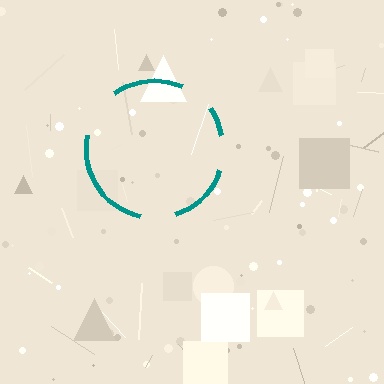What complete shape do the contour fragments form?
The contour fragments form a circle.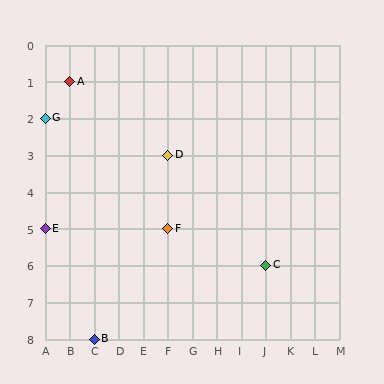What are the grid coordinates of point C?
Point C is at grid coordinates (J, 6).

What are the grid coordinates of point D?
Point D is at grid coordinates (F, 3).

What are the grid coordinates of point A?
Point A is at grid coordinates (B, 1).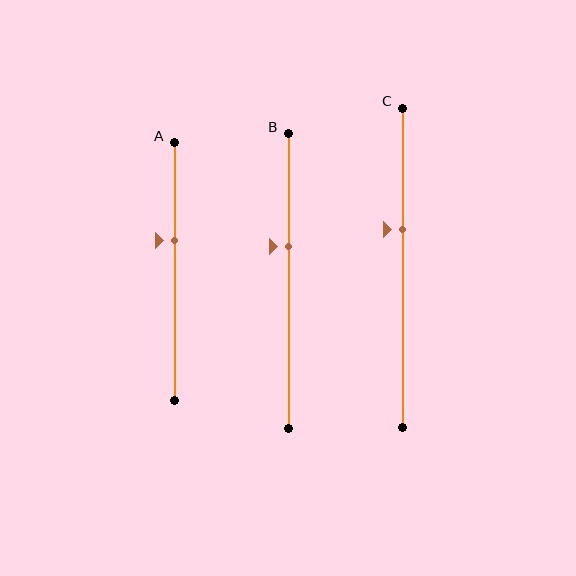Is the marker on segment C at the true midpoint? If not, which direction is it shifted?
No, the marker on segment C is shifted upward by about 12% of the segment length.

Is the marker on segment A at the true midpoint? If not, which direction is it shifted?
No, the marker on segment A is shifted upward by about 12% of the segment length.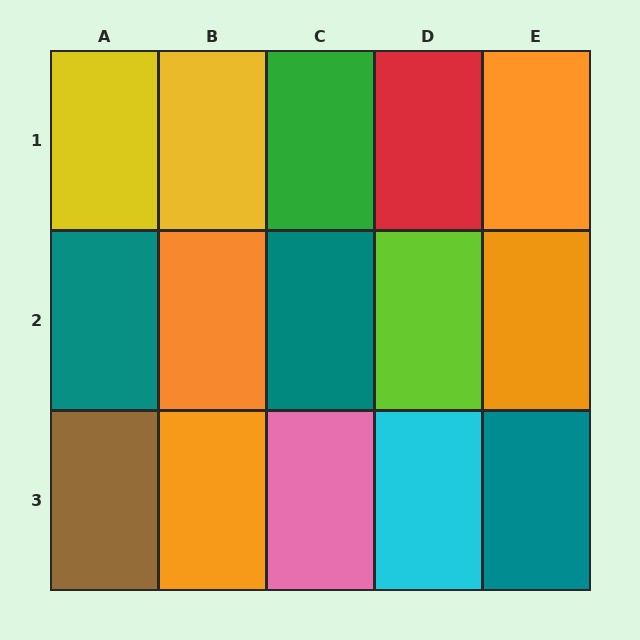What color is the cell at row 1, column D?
Red.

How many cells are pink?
1 cell is pink.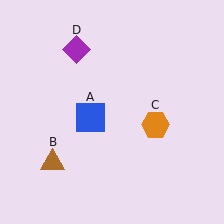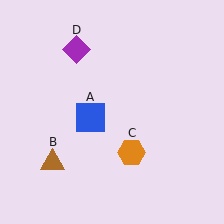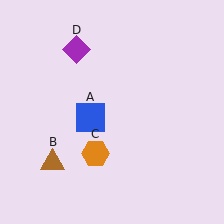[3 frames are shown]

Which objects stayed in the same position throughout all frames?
Blue square (object A) and brown triangle (object B) and purple diamond (object D) remained stationary.